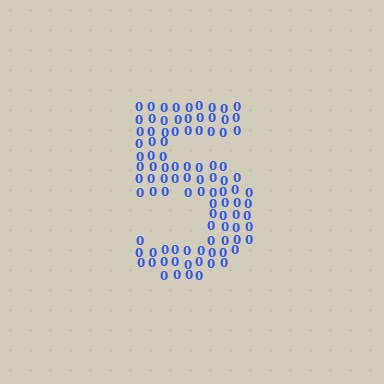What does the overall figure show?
The overall figure shows the digit 5.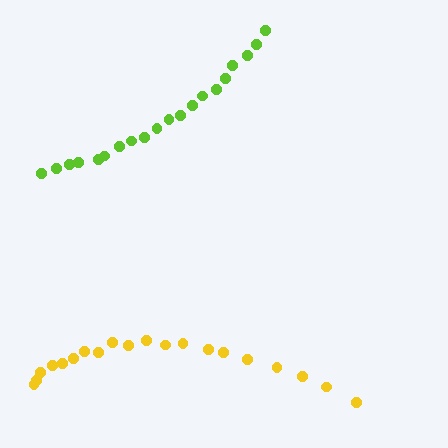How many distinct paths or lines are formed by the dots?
There are 2 distinct paths.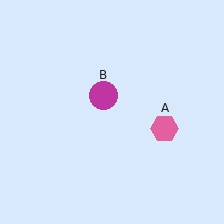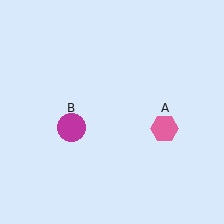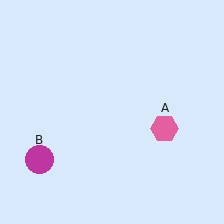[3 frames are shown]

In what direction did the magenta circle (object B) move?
The magenta circle (object B) moved down and to the left.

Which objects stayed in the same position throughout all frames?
Pink hexagon (object A) remained stationary.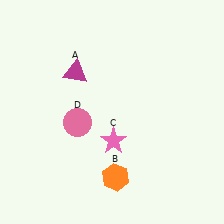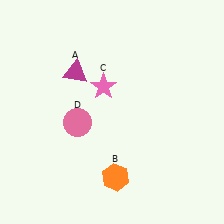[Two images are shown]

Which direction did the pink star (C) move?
The pink star (C) moved up.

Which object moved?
The pink star (C) moved up.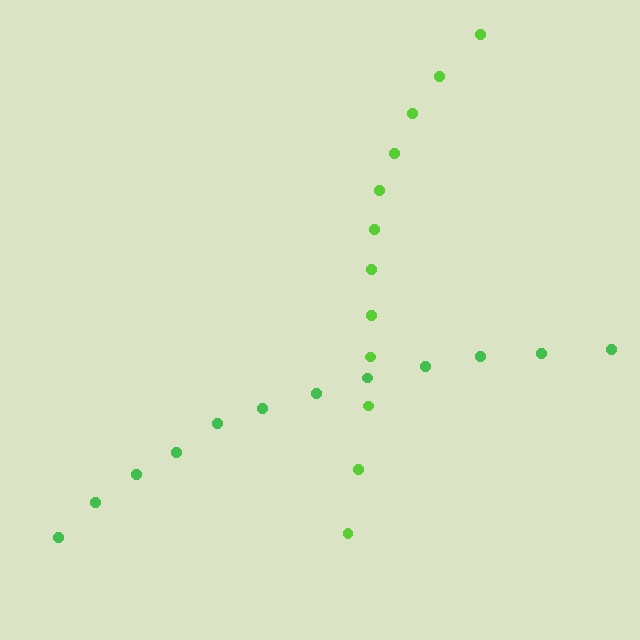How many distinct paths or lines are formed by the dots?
There are 2 distinct paths.